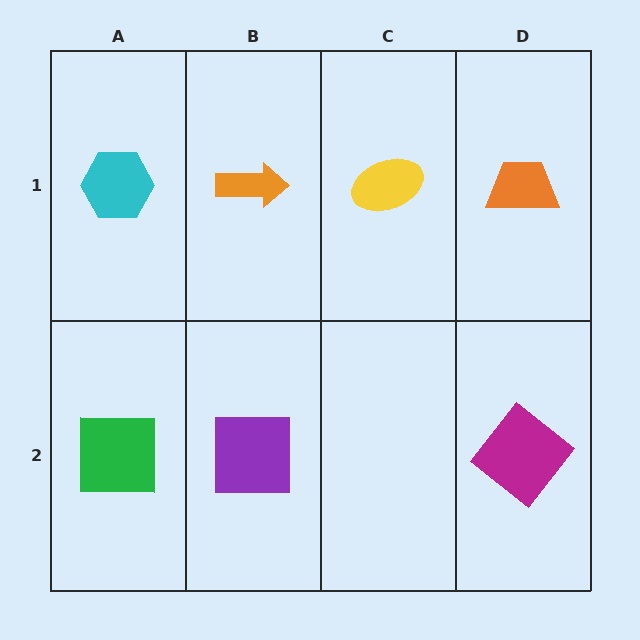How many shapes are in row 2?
3 shapes.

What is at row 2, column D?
A magenta diamond.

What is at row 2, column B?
A purple square.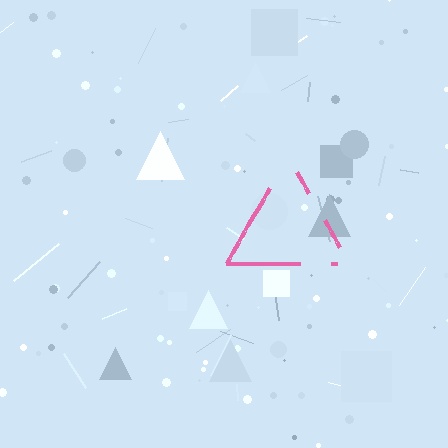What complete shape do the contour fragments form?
The contour fragments form a triangle.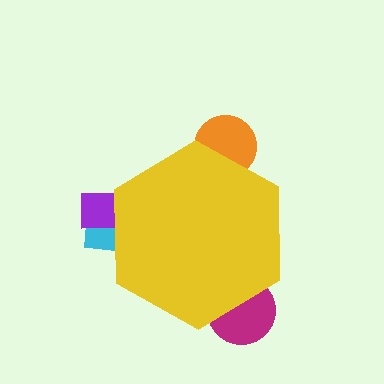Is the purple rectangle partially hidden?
Yes, the purple rectangle is partially hidden behind the yellow hexagon.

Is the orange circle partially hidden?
Yes, the orange circle is partially hidden behind the yellow hexagon.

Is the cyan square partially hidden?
Yes, the cyan square is partially hidden behind the yellow hexagon.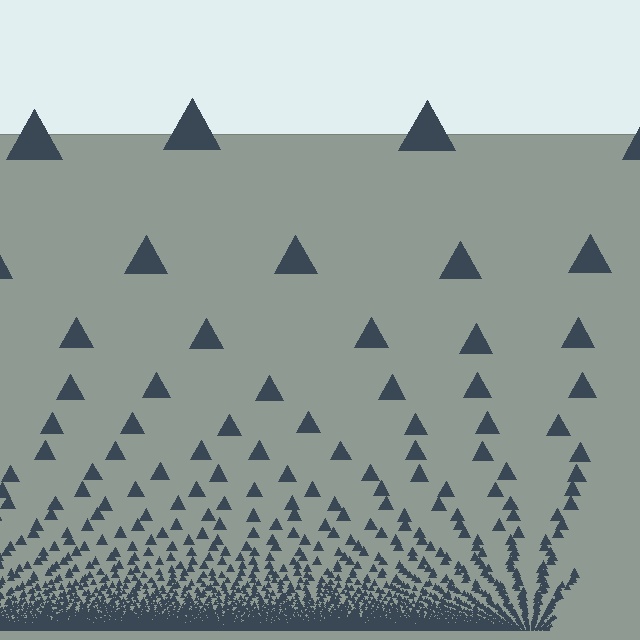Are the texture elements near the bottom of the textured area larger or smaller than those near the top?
Smaller. The gradient is inverted — elements near the bottom are smaller and denser.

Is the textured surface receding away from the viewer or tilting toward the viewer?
The surface appears to tilt toward the viewer. Texture elements get larger and sparser toward the top.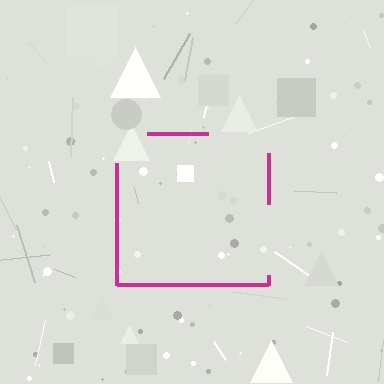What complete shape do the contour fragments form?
The contour fragments form a square.